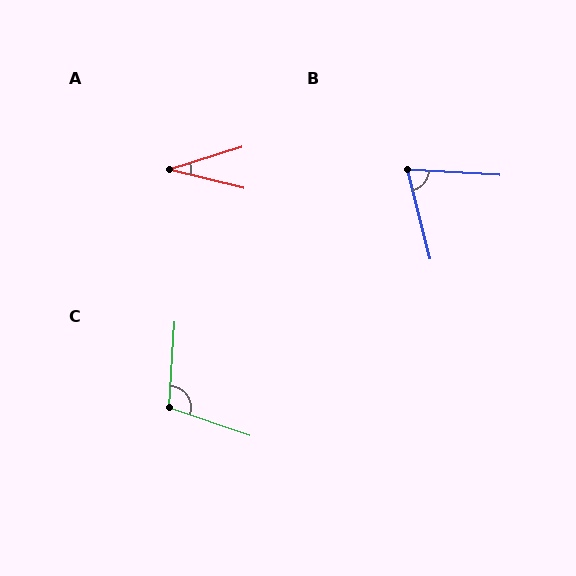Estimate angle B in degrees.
Approximately 73 degrees.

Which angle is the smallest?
A, at approximately 31 degrees.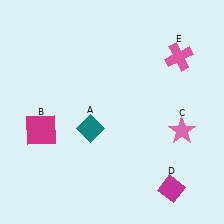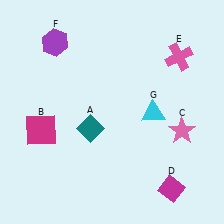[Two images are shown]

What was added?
A purple hexagon (F), a cyan triangle (G) were added in Image 2.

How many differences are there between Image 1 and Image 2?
There are 2 differences between the two images.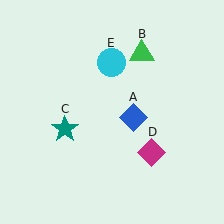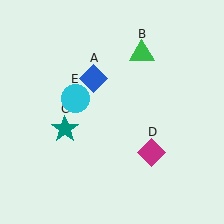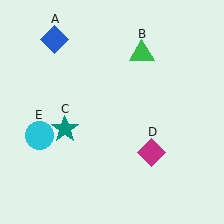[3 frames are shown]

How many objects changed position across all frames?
2 objects changed position: blue diamond (object A), cyan circle (object E).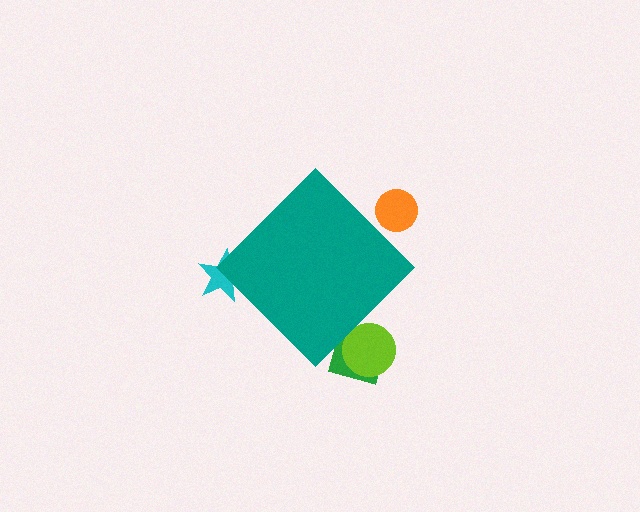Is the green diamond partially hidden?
Yes, the green diamond is partially hidden behind the teal diamond.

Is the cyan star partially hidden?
Yes, the cyan star is partially hidden behind the teal diamond.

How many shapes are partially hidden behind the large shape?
4 shapes are partially hidden.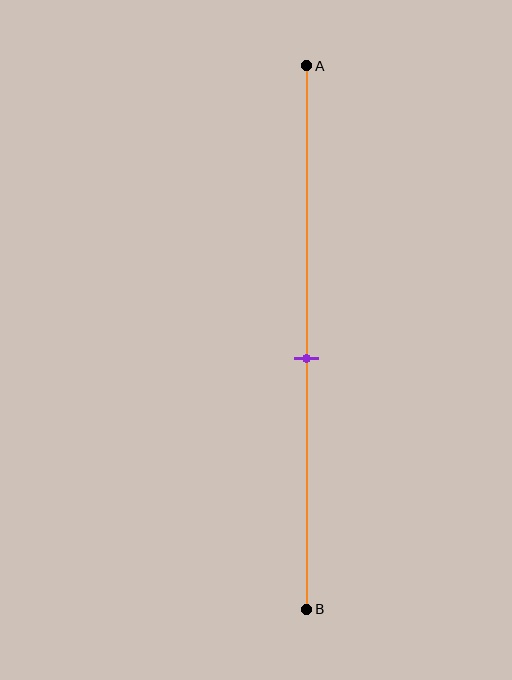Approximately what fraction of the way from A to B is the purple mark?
The purple mark is approximately 55% of the way from A to B.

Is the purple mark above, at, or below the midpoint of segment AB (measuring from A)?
The purple mark is below the midpoint of segment AB.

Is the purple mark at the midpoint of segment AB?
No, the mark is at about 55% from A, not at the 50% midpoint.